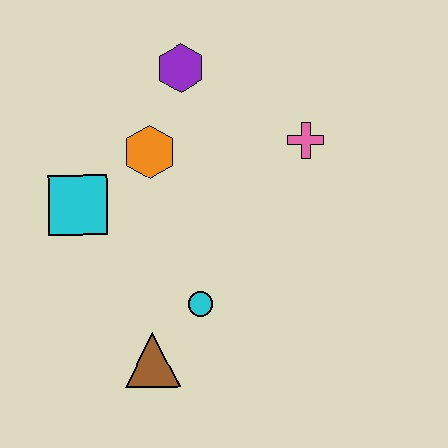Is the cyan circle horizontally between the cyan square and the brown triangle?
No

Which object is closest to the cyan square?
The orange hexagon is closest to the cyan square.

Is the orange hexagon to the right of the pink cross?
No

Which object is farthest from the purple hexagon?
The brown triangle is farthest from the purple hexagon.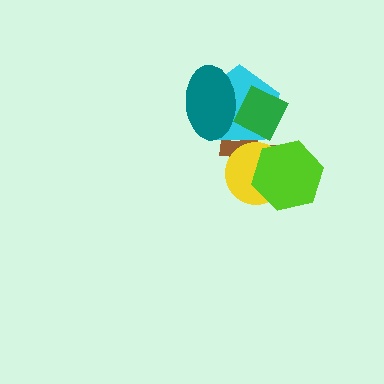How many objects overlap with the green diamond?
3 objects overlap with the green diamond.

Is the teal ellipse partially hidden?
No, no other shape covers it.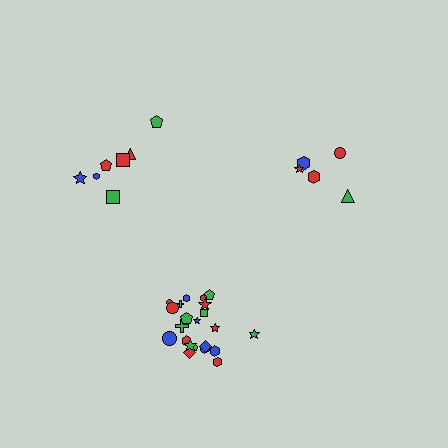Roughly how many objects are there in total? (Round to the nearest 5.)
Roughly 35 objects in total.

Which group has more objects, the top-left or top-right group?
The top-left group.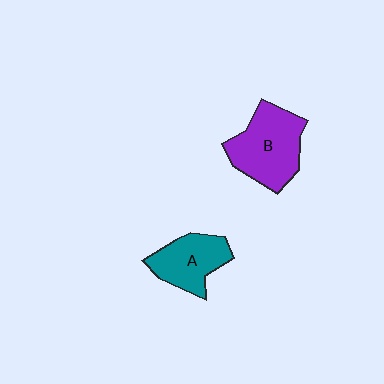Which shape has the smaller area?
Shape A (teal).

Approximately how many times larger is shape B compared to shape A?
Approximately 1.4 times.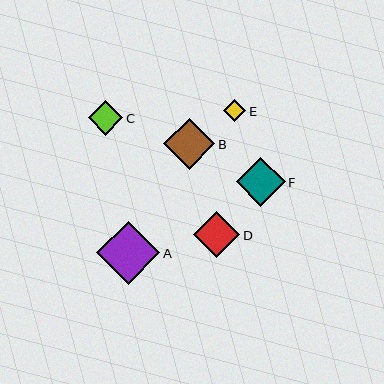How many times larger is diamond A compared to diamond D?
Diamond A is approximately 1.4 times the size of diamond D.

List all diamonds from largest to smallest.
From largest to smallest: A, B, F, D, C, E.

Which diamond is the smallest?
Diamond E is the smallest with a size of approximately 22 pixels.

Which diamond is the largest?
Diamond A is the largest with a size of approximately 63 pixels.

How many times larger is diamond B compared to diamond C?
Diamond B is approximately 1.5 times the size of diamond C.